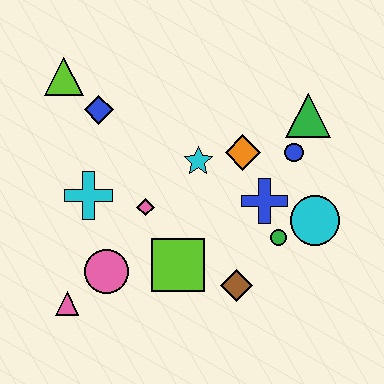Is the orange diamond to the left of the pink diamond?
No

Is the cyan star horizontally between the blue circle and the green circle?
No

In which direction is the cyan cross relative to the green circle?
The cyan cross is to the left of the green circle.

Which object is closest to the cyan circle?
The green circle is closest to the cyan circle.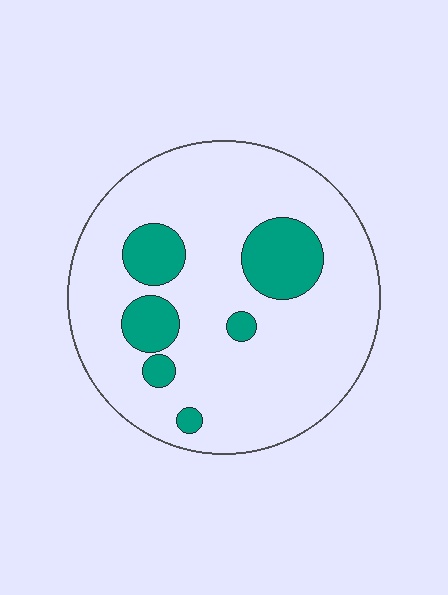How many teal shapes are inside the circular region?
6.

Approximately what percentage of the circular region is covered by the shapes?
Approximately 15%.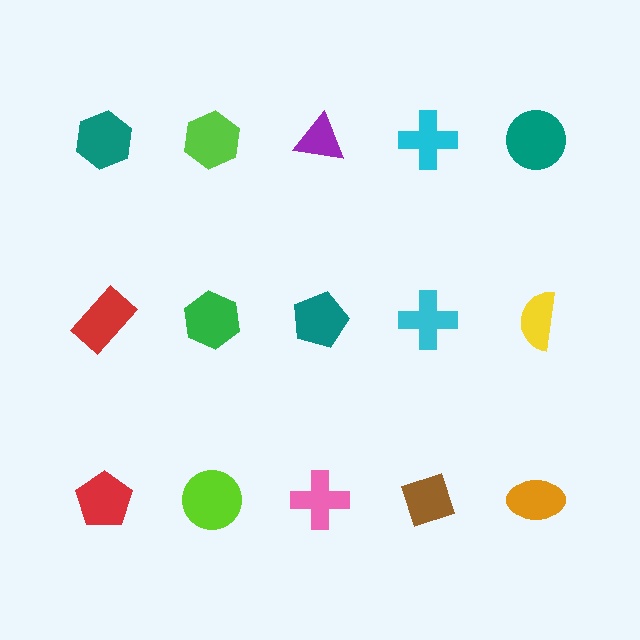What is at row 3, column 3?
A pink cross.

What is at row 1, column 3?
A purple triangle.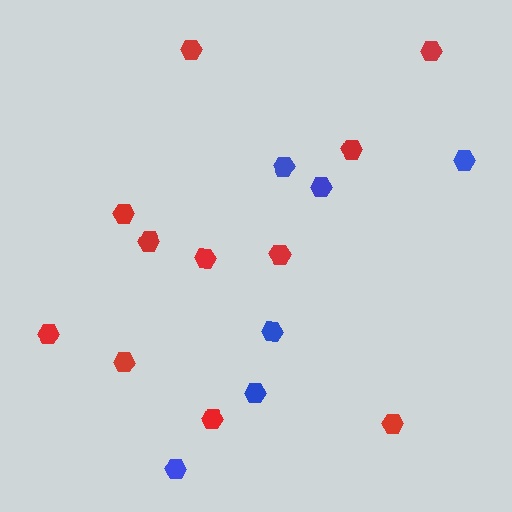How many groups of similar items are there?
There are 2 groups: one group of red hexagons (11) and one group of blue hexagons (6).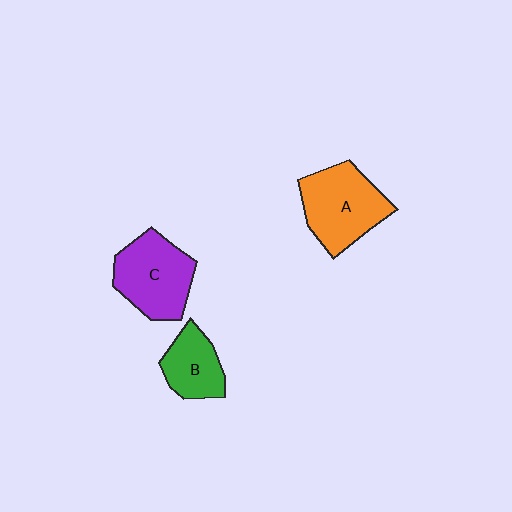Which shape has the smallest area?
Shape B (green).